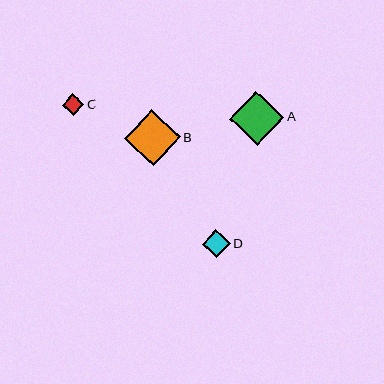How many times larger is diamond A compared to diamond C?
Diamond A is approximately 2.5 times the size of diamond C.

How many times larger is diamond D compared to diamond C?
Diamond D is approximately 1.3 times the size of diamond C.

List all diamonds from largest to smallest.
From largest to smallest: B, A, D, C.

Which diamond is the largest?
Diamond B is the largest with a size of approximately 56 pixels.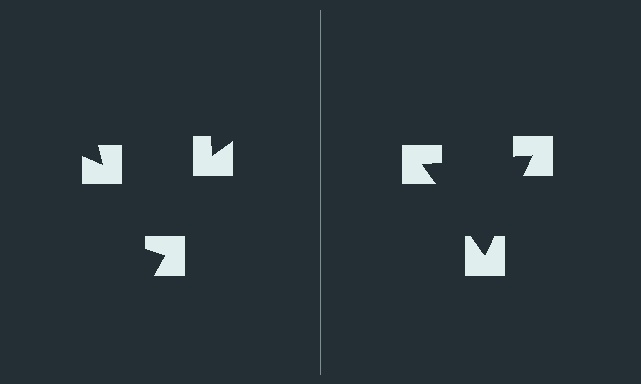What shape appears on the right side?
An illusory triangle.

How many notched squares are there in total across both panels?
6 — 3 on each side.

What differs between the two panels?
The notched squares are positioned identically on both sides; only the wedge orientations differ. On the right they align to a triangle; on the left they are misaligned.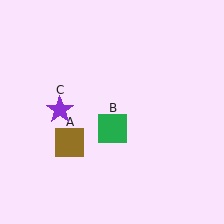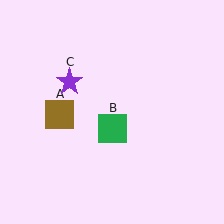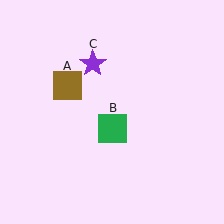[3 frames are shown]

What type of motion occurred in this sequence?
The brown square (object A), purple star (object C) rotated clockwise around the center of the scene.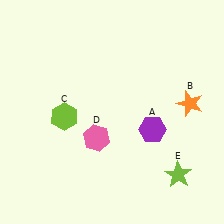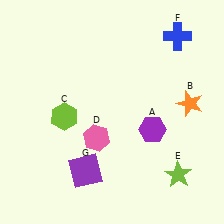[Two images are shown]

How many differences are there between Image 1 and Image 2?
There are 2 differences between the two images.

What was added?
A blue cross (F), a purple square (G) were added in Image 2.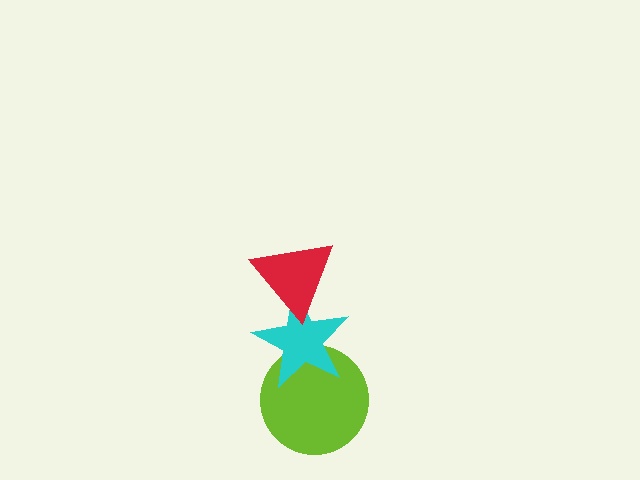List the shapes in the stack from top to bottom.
From top to bottom: the red triangle, the cyan star, the lime circle.